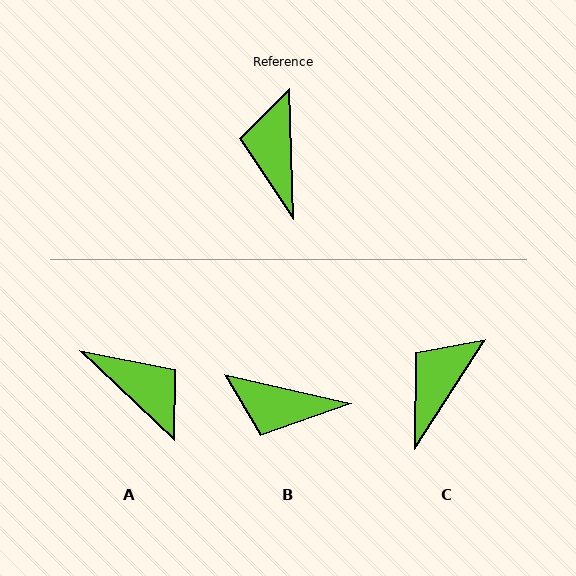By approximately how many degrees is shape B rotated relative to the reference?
Approximately 75 degrees counter-clockwise.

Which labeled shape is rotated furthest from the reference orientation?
A, about 135 degrees away.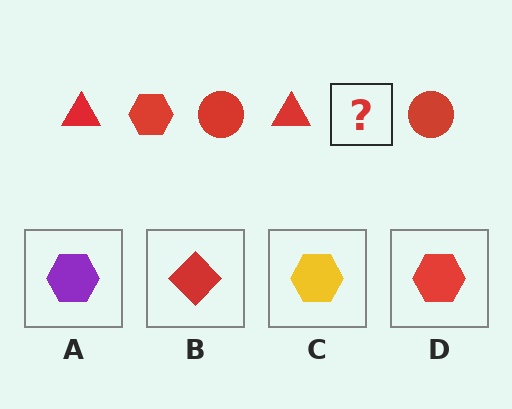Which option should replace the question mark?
Option D.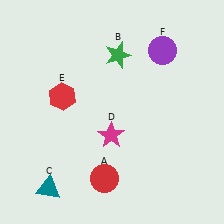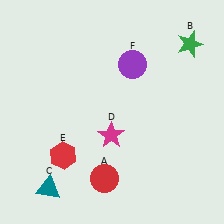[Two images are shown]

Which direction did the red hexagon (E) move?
The red hexagon (E) moved down.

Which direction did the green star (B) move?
The green star (B) moved right.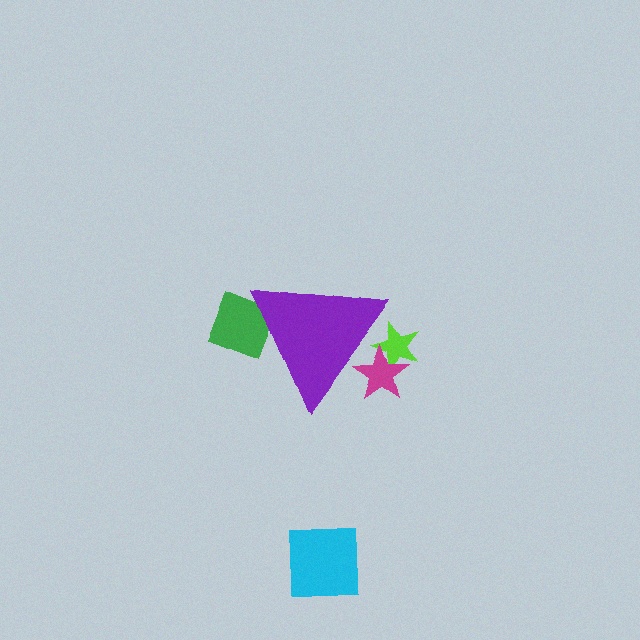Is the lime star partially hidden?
Yes, the lime star is partially hidden behind the purple triangle.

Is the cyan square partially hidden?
No, the cyan square is fully visible.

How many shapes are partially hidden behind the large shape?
3 shapes are partially hidden.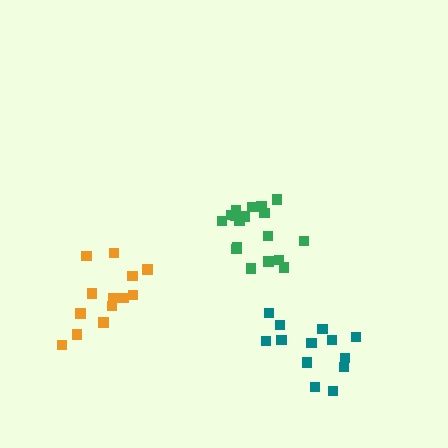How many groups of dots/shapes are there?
There are 3 groups.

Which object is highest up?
The green cluster is topmost.